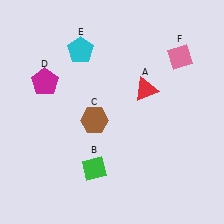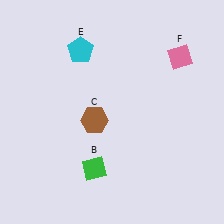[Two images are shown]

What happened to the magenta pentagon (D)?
The magenta pentagon (D) was removed in Image 2. It was in the top-left area of Image 1.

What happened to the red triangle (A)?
The red triangle (A) was removed in Image 2. It was in the top-right area of Image 1.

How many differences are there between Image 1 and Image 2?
There are 2 differences between the two images.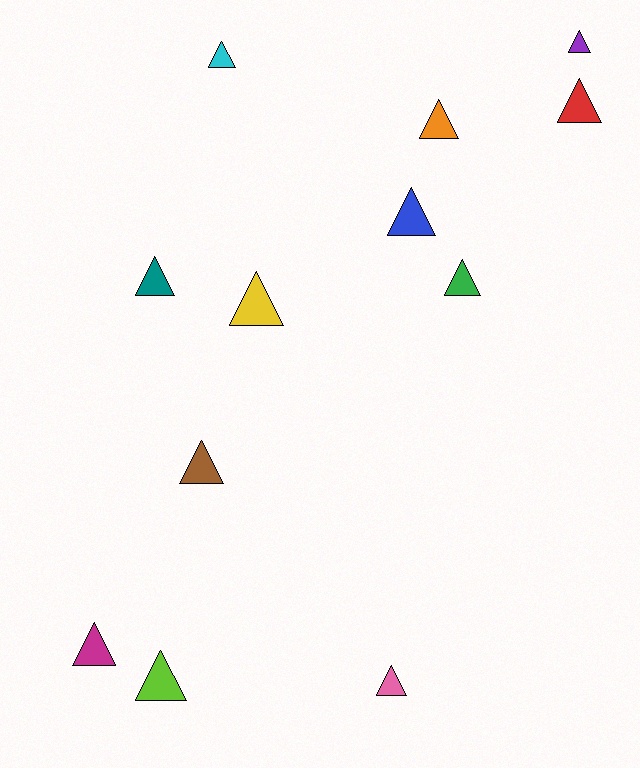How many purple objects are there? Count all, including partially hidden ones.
There is 1 purple object.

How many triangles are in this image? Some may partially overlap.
There are 12 triangles.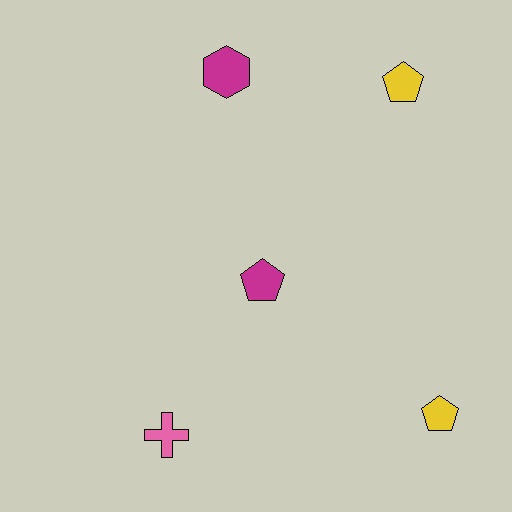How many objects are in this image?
There are 5 objects.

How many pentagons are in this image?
There are 3 pentagons.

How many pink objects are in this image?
There is 1 pink object.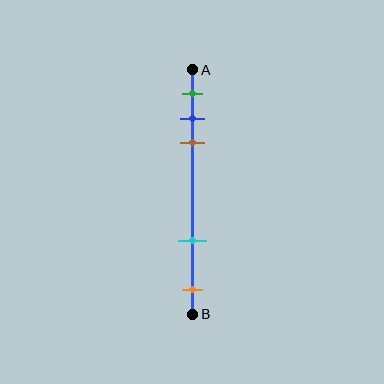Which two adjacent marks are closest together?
The blue and brown marks are the closest adjacent pair.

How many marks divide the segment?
There are 5 marks dividing the segment.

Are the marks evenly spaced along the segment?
No, the marks are not evenly spaced.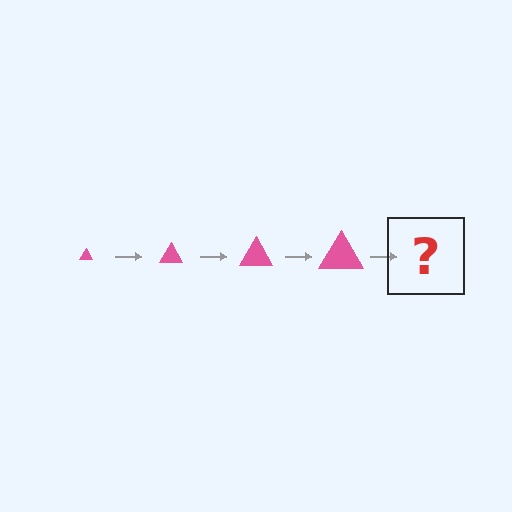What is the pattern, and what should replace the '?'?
The pattern is that the triangle gets progressively larger each step. The '?' should be a pink triangle, larger than the previous one.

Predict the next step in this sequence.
The next step is a pink triangle, larger than the previous one.